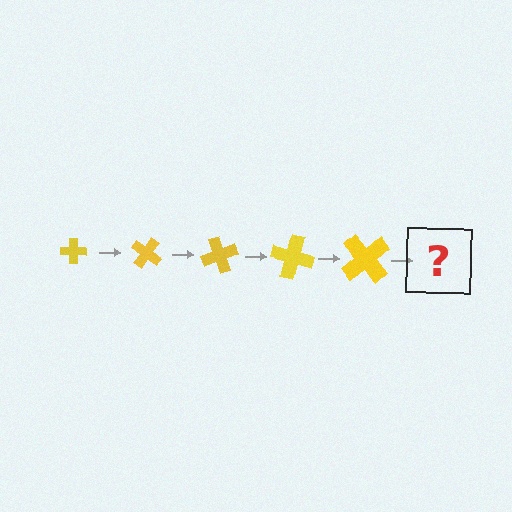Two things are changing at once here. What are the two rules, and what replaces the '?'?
The two rules are that the cross grows larger each step and it rotates 35 degrees each step. The '?' should be a cross, larger than the previous one and rotated 175 degrees from the start.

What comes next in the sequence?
The next element should be a cross, larger than the previous one and rotated 175 degrees from the start.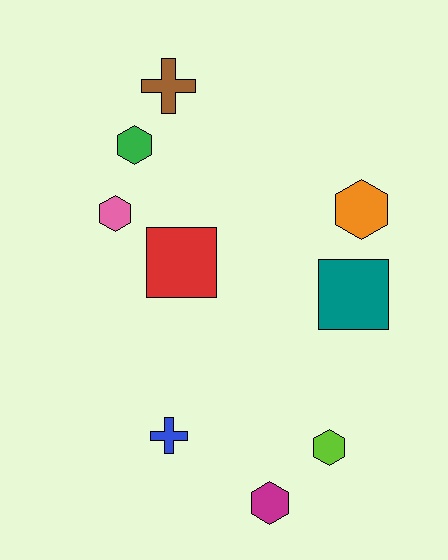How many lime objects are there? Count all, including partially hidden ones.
There is 1 lime object.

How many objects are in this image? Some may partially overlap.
There are 9 objects.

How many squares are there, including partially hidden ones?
There are 2 squares.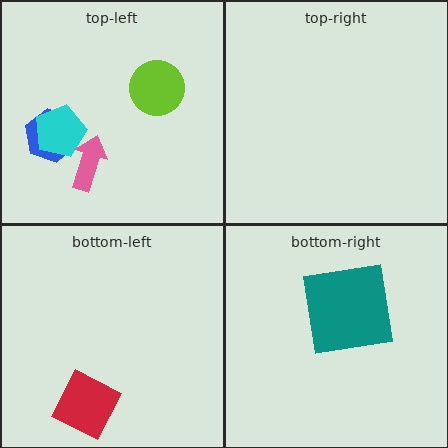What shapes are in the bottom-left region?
The red diamond.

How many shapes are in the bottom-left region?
1.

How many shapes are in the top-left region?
4.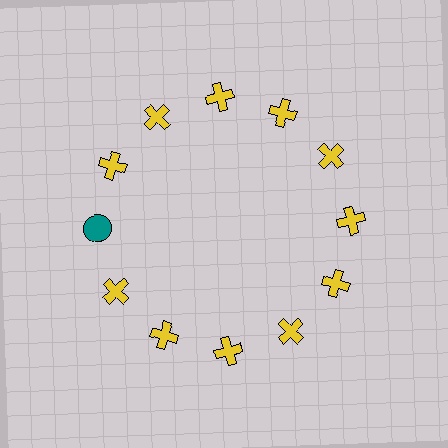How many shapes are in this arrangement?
There are 12 shapes arranged in a ring pattern.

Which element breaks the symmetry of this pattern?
The teal circle at roughly the 9 o'clock position breaks the symmetry. All other shapes are yellow crosses.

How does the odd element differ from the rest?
It differs in both color (teal instead of yellow) and shape (circle instead of cross).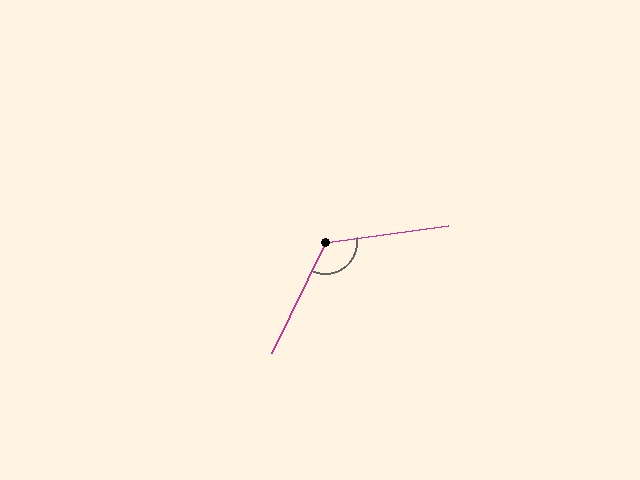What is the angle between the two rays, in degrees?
Approximately 124 degrees.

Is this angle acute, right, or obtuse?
It is obtuse.